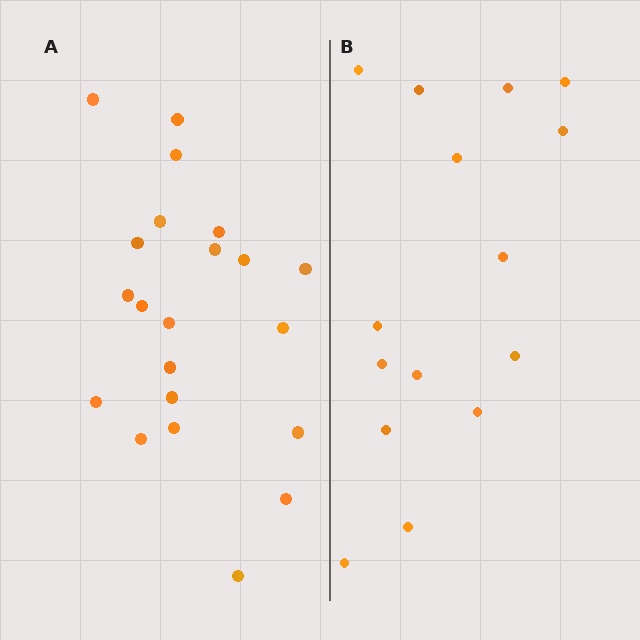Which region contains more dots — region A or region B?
Region A (the left region) has more dots.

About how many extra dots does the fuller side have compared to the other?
Region A has about 6 more dots than region B.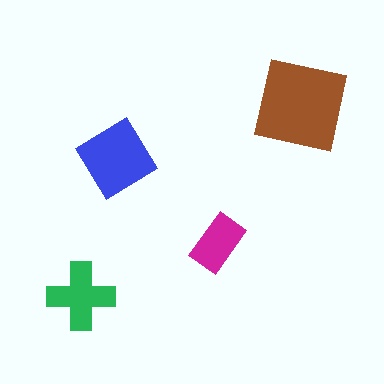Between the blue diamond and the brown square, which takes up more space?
The brown square.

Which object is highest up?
The brown square is topmost.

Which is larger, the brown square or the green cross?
The brown square.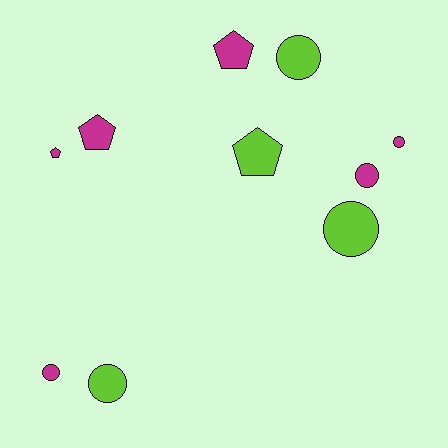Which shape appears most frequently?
Circle, with 6 objects.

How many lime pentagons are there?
There is 1 lime pentagon.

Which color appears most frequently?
Magenta, with 6 objects.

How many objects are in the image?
There are 10 objects.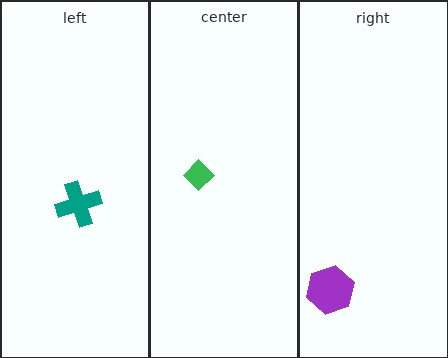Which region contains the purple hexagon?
The right region.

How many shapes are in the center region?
1.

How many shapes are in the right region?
1.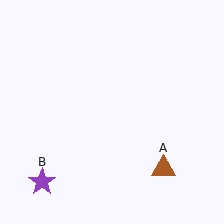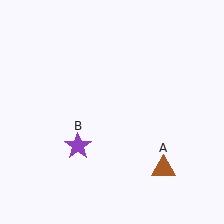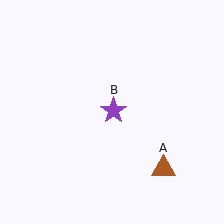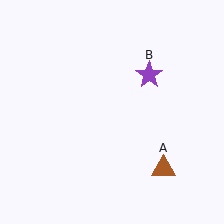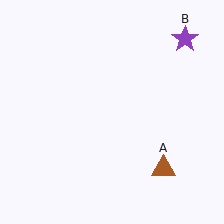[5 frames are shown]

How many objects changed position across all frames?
1 object changed position: purple star (object B).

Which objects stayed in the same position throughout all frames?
Brown triangle (object A) remained stationary.